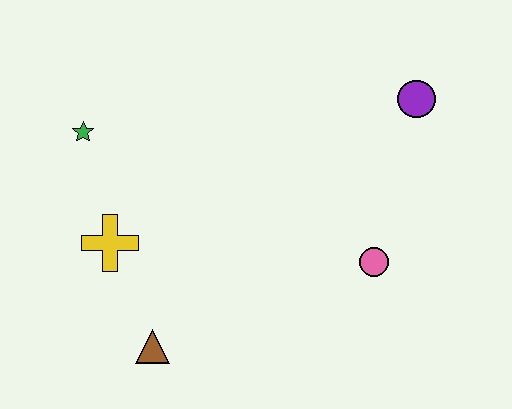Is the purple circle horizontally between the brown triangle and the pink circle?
No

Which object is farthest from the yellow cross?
The purple circle is farthest from the yellow cross.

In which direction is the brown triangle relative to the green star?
The brown triangle is below the green star.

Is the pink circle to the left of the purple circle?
Yes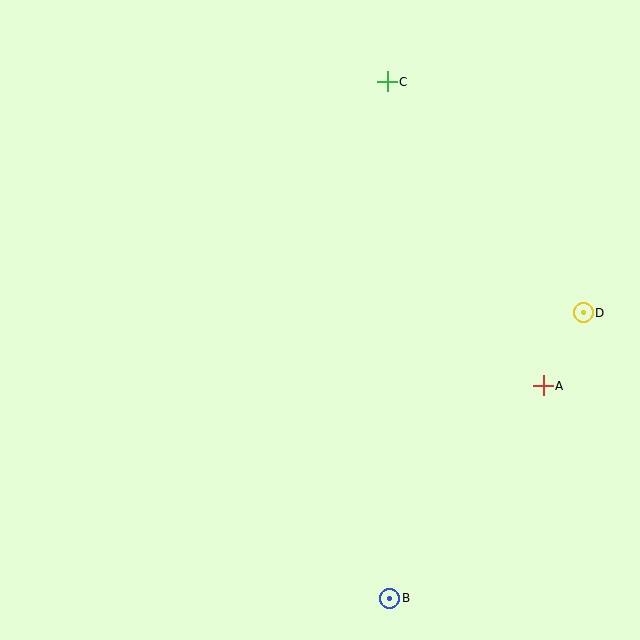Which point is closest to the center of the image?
Point A at (543, 386) is closest to the center.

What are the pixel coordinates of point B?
Point B is at (390, 598).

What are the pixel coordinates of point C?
Point C is at (387, 82).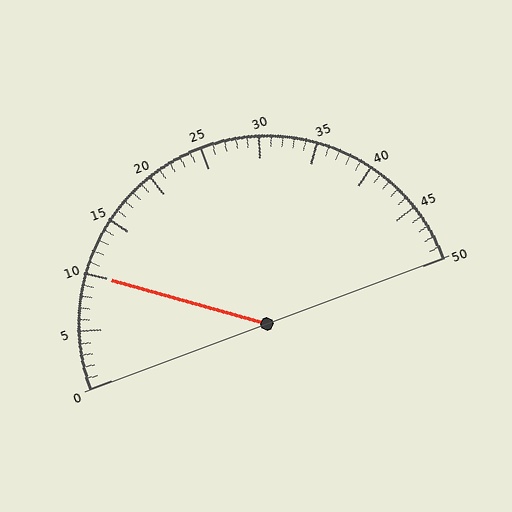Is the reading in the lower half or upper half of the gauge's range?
The reading is in the lower half of the range (0 to 50).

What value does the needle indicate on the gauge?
The needle indicates approximately 10.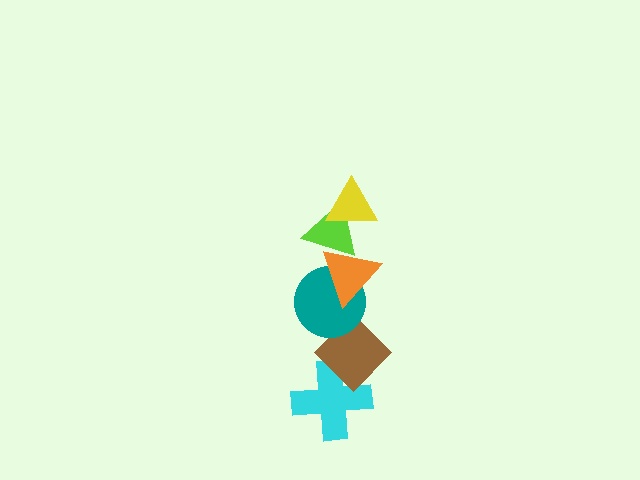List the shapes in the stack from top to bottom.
From top to bottom: the yellow triangle, the lime triangle, the orange triangle, the teal circle, the brown diamond, the cyan cross.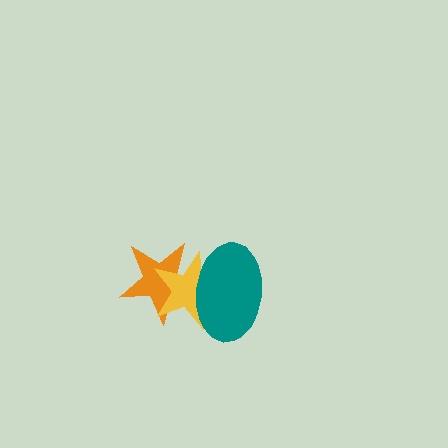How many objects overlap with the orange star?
2 objects overlap with the orange star.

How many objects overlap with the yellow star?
2 objects overlap with the yellow star.